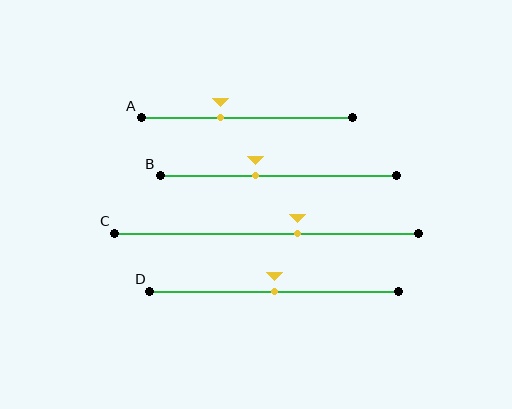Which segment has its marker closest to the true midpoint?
Segment D has its marker closest to the true midpoint.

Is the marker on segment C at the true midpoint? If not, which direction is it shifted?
No, the marker on segment C is shifted to the right by about 10% of the segment length.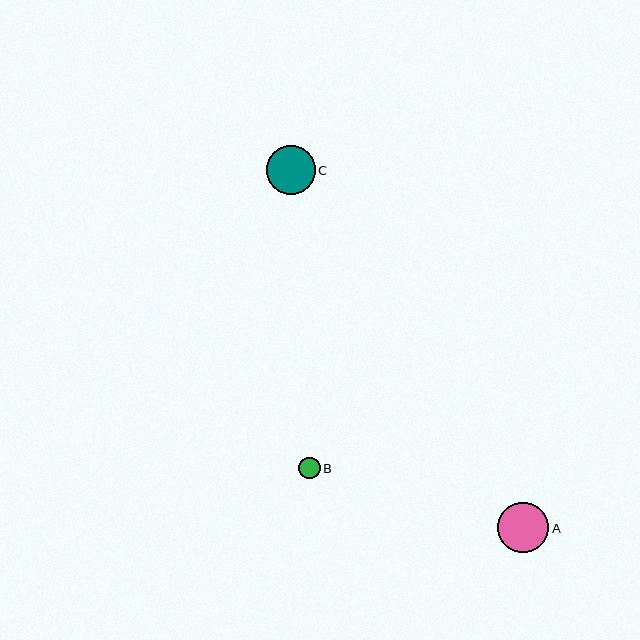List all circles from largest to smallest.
From largest to smallest: A, C, B.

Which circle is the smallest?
Circle B is the smallest with a size of approximately 21 pixels.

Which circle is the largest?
Circle A is the largest with a size of approximately 51 pixels.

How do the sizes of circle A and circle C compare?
Circle A and circle C are approximately the same size.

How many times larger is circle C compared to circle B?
Circle C is approximately 2.3 times the size of circle B.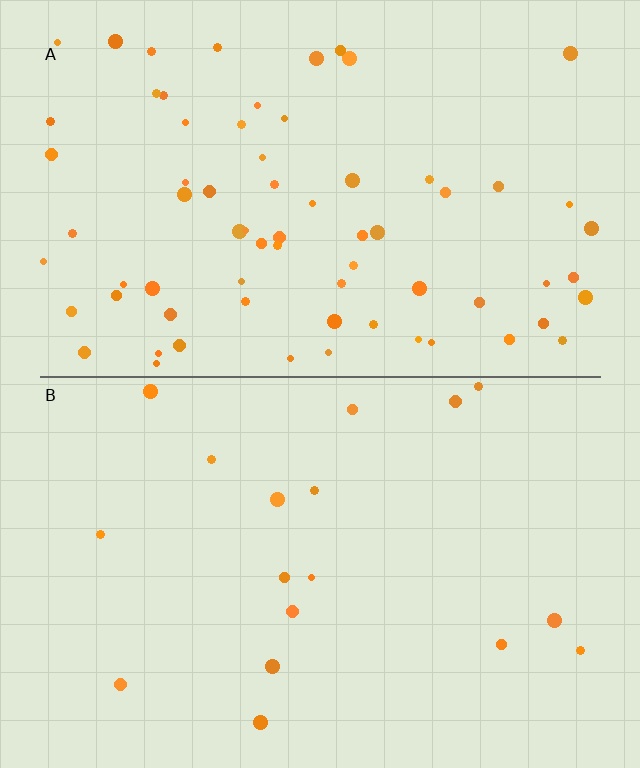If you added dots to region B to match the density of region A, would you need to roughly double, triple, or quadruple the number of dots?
Approximately quadruple.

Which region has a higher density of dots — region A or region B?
A (the top).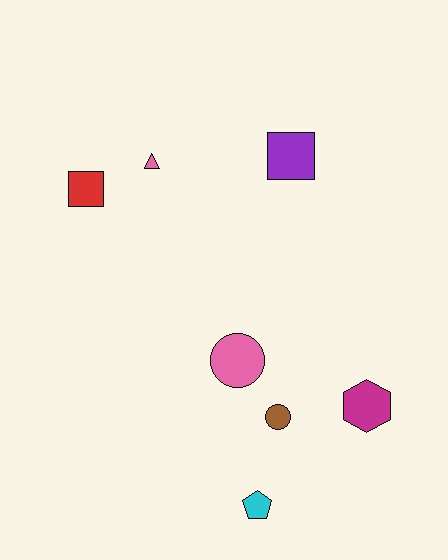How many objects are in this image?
There are 7 objects.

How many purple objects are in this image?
There is 1 purple object.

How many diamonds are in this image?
There are no diamonds.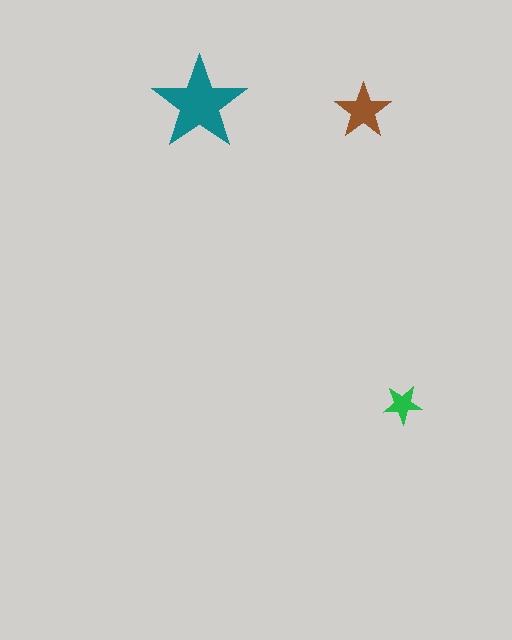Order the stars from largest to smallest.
the teal one, the brown one, the green one.